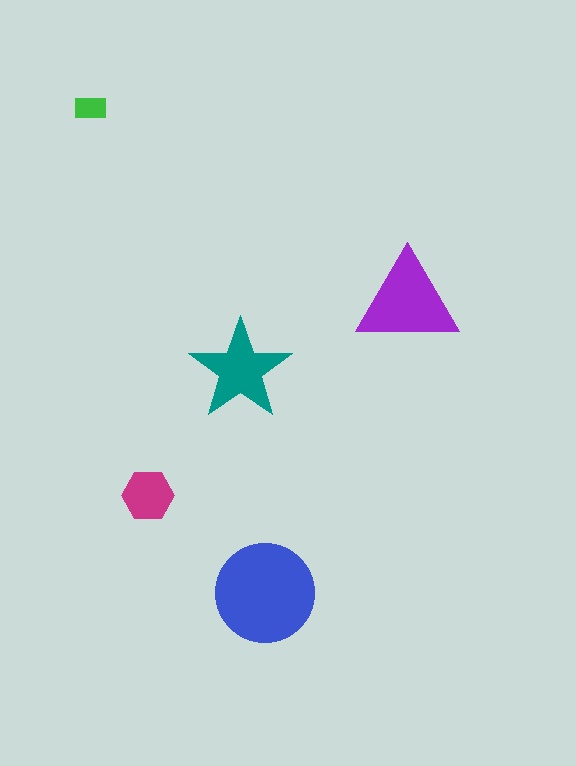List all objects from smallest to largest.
The green rectangle, the magenta hexagon, the teal star, the purple triangle, the blue circle.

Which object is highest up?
The green rectangle is topmost.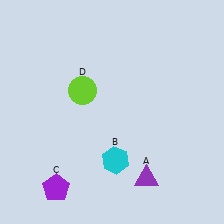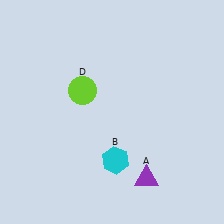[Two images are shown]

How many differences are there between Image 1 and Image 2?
There is 1 difference between the two images.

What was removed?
The purple pentagon (C) was removed in Image 2.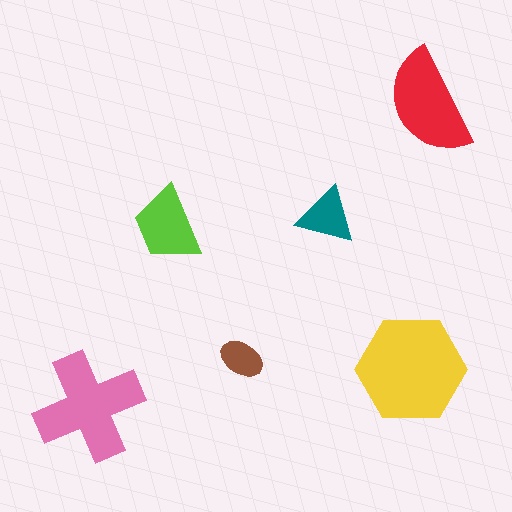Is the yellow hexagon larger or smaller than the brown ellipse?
Larger.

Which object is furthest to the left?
The pink cross is leftmost.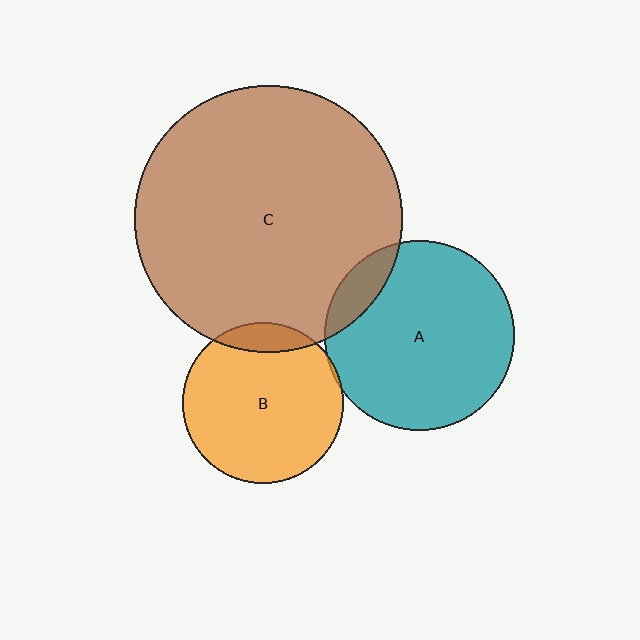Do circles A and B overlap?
Yes.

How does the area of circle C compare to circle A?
Approximately 2.0 times.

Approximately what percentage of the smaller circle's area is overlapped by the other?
Approximately 5%.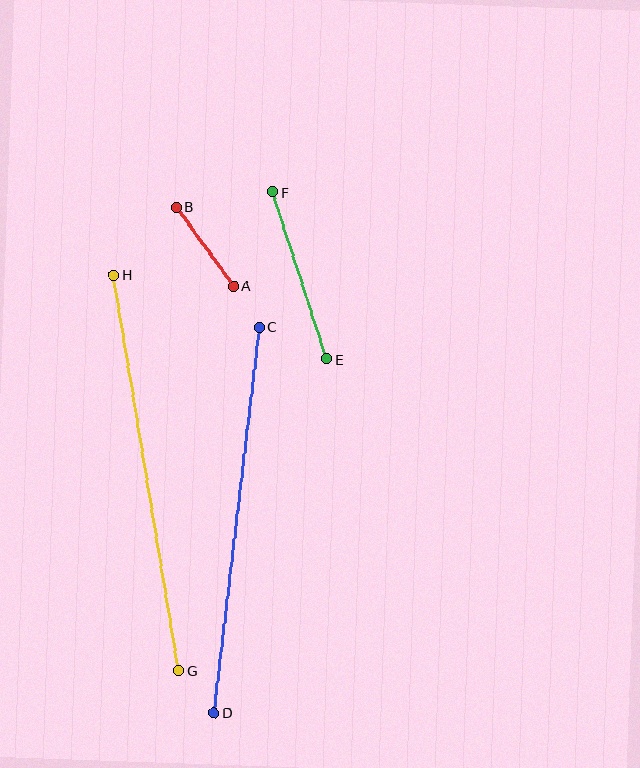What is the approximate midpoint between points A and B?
The midpoint is at approximately (205, 247) pixels.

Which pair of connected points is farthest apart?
Points G and H are farthest apart.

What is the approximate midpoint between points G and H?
The midpoint is at approximately (146, 473) pixels.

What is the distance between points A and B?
The distance is approximately 98 pixels.